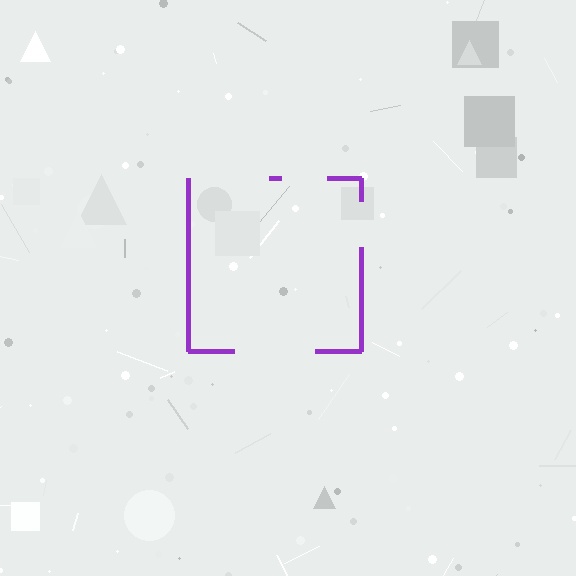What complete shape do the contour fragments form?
The contour fragments form a square.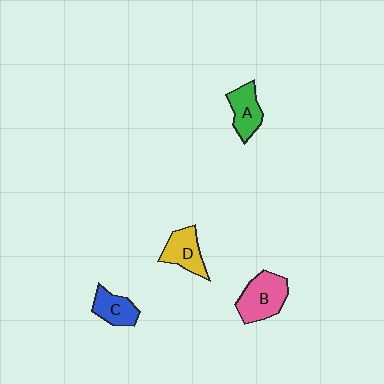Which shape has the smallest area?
Shape C (blue).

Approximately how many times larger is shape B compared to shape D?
Approximately 1.3 times.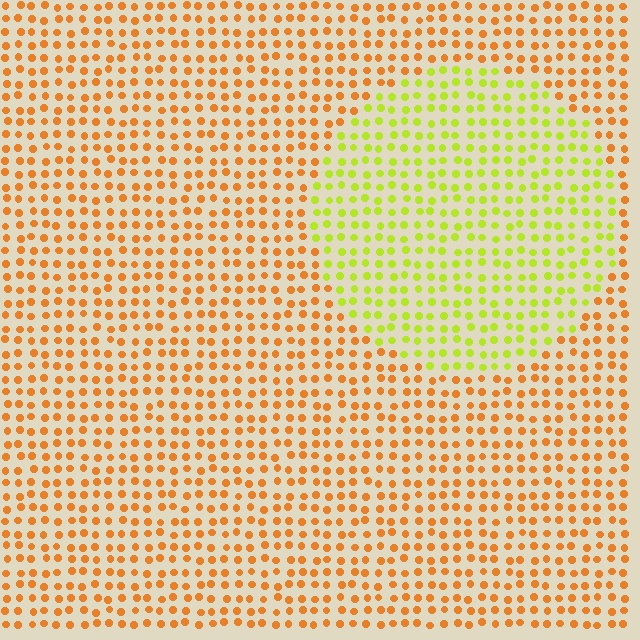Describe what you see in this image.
The image is filled with small orange elements in a uniform arrangement. A circle-shaped region is visible where the elements are tinted to a slightly different hue, forming a subtle color boundary.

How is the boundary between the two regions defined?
The boundary is defined purely by a slight shift in hue (about 49 degrees). Spacing, size, and orientation are identical on both sides.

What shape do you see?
I see a circle.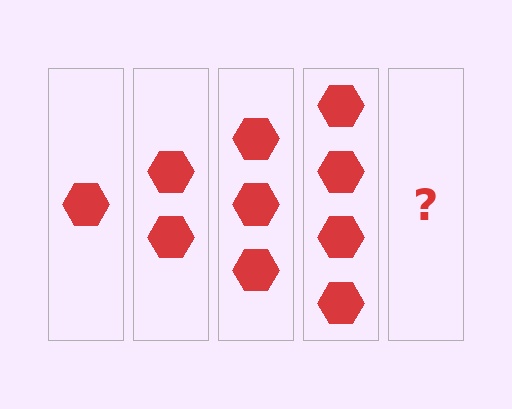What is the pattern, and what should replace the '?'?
The pattern is that each step adds one more hexagon. The '?' should be 5 hexagons.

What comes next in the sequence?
The next element should be 5 hexagons.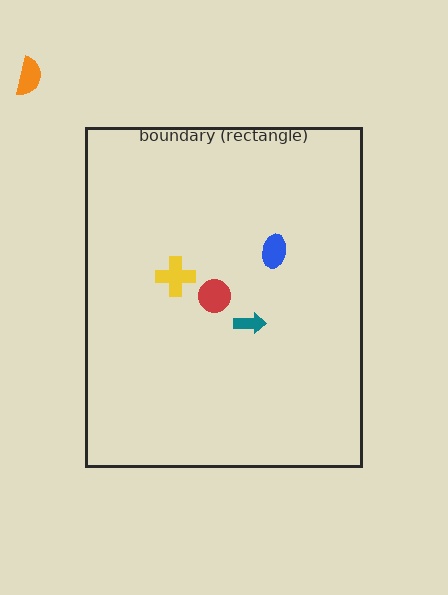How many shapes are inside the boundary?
4 inside, 1 outside.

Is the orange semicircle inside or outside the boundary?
Outside.